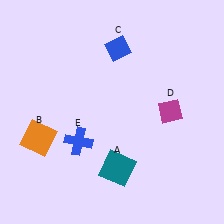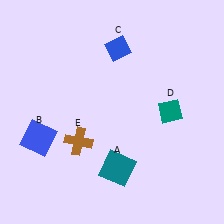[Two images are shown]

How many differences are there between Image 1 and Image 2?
There are 3 differences between the two images.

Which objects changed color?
B changed from orange to blue. D changed from magenta to teal. E changed from blue to brown.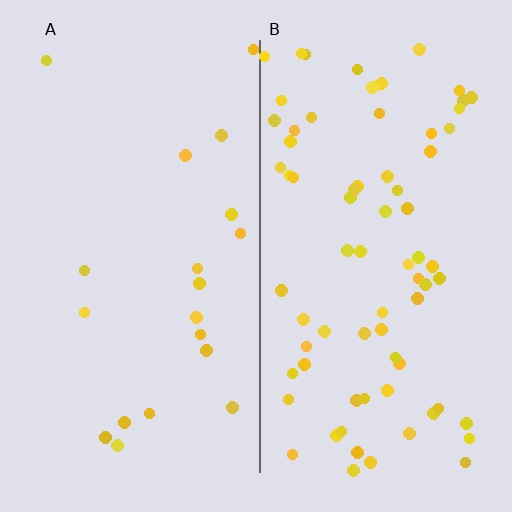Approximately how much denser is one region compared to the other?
Approximately 3.8× — region B over region A.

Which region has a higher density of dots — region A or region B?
B (the right).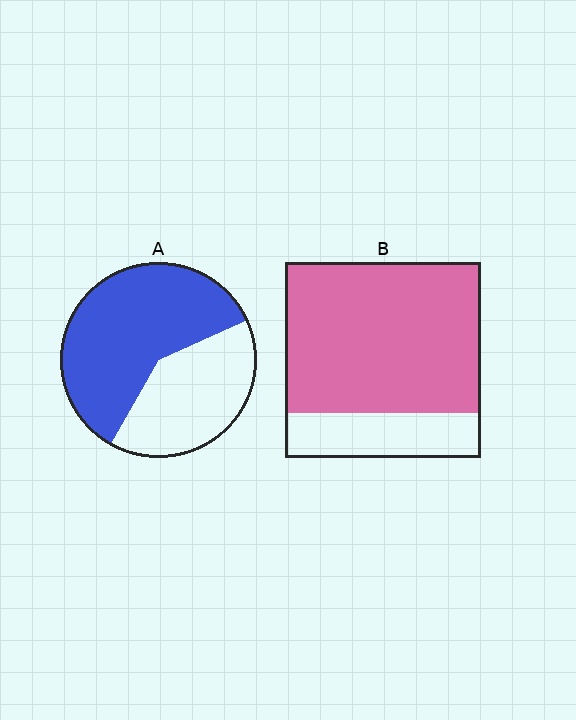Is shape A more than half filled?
Yes.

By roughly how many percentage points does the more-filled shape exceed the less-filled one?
By roughly 15 percentage points (B over A).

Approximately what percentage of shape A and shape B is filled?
A is approximately 60% and B is approximately 75%.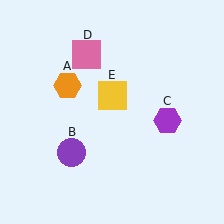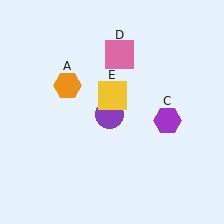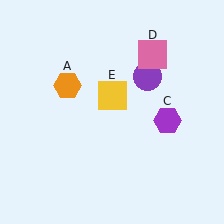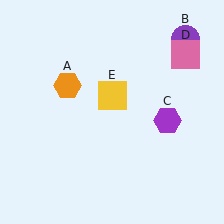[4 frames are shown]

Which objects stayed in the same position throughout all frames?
Orange hexagon (object A) and purple hexagon (object C) and yellow square (object E) remained stationary.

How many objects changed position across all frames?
2 objects changed position: purple circle (object B), pink square (object D).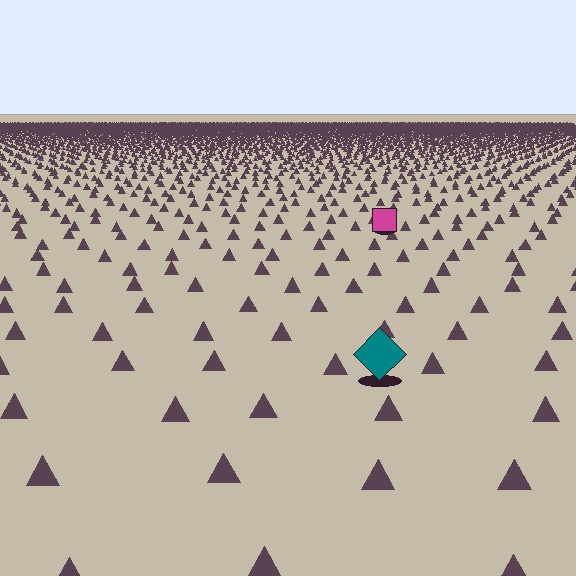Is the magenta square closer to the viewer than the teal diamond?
No. The teal diamond is closer — you can tell from the texture gradient: the ground texture is coarser near it.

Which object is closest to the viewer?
The teal diamond is closest. The texture marks near it are larger and more spread out.